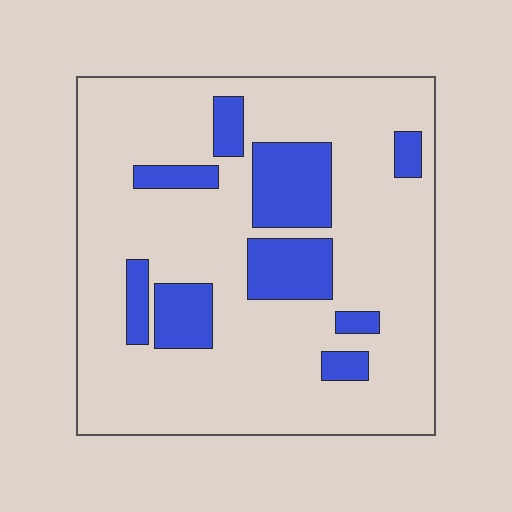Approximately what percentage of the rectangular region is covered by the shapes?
Approximately 20%.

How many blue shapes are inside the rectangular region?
9.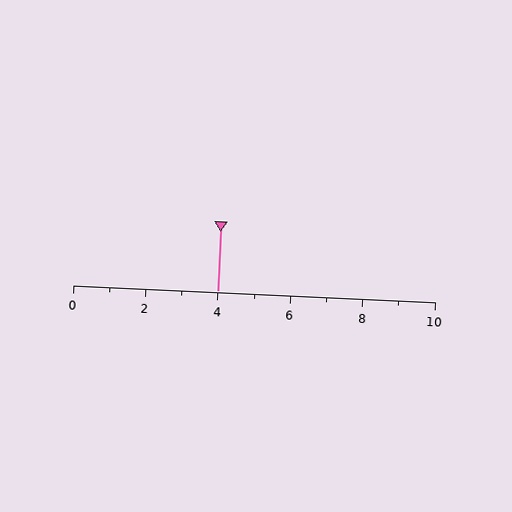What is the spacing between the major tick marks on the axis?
The major ticks are spaced 2 apart.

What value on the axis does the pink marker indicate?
The marker indicates approximately 4.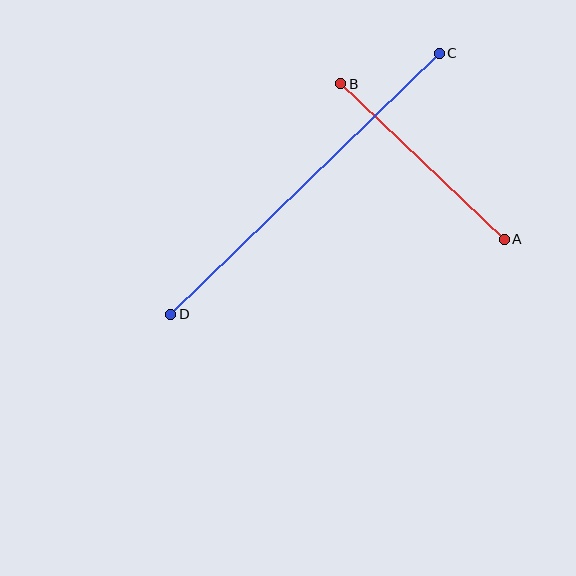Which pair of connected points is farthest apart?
Points C and D are farthest apart.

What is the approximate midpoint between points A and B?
The midpoint is at approximately (423, 161) pixels.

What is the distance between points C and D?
The distance is approximately 374 pixels.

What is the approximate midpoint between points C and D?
The midpoint is at approximately (305, 184) pixels.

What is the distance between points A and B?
The distance is approximately 226 pixels.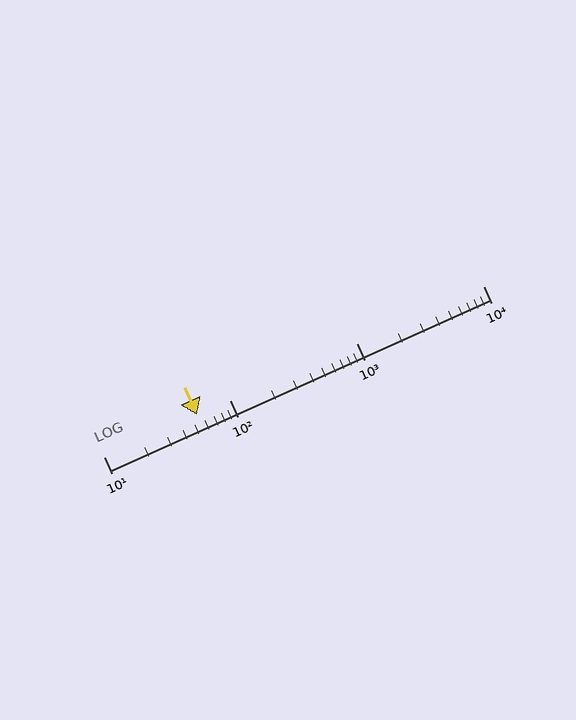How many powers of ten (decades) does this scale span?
The scale spans 3 decades, from 10 to 10000.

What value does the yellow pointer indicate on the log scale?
The pointer indicates approximately 55.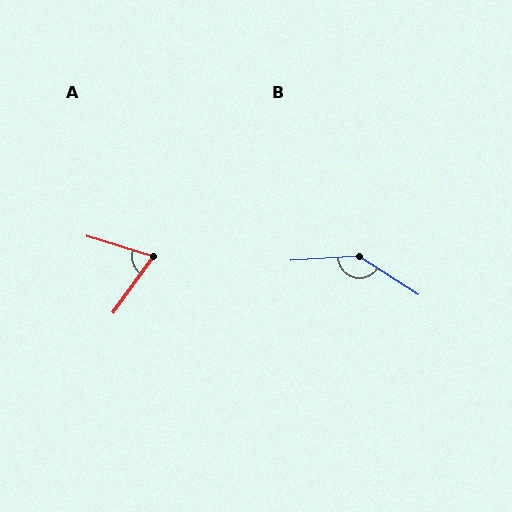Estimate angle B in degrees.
Approximately 143 degrees.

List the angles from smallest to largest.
A (71°), B (143°).